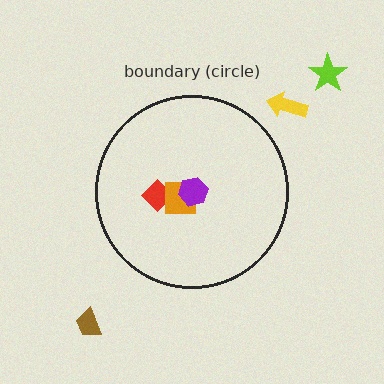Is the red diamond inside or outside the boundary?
Inside.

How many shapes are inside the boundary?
3 inside, 3 outside.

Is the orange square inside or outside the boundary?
Inside.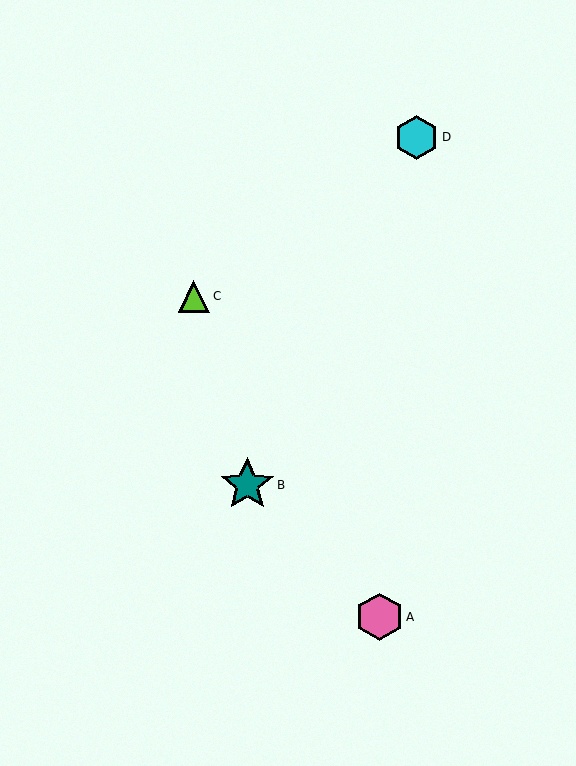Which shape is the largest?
The teal star (labeled B) is the largest.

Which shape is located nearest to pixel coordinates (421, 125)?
The cyan hexagon (labeled D) at (416, 137) is nearest to that location.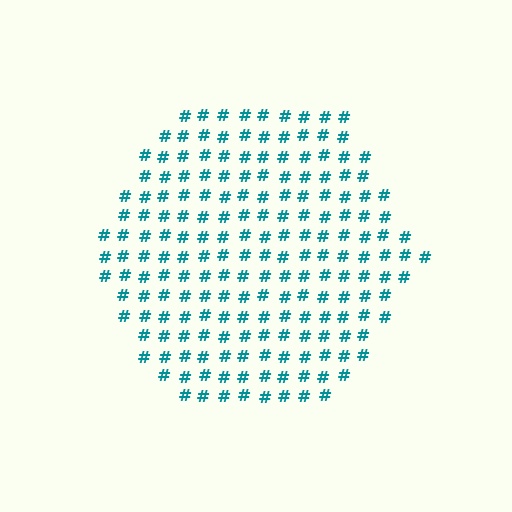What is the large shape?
The large shape is a hexagon.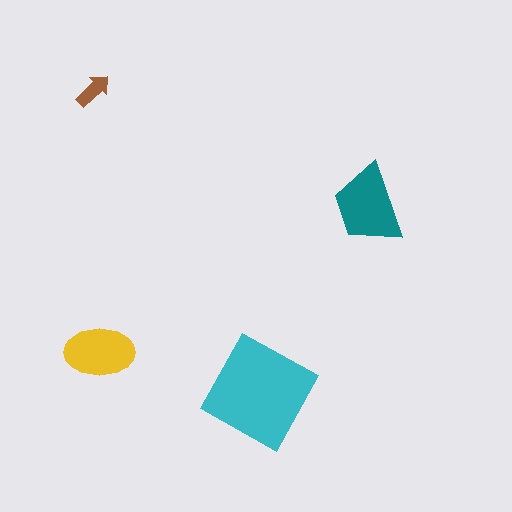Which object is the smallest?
The brown arrow.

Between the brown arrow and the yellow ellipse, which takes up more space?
The yellow ellipse.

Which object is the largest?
The cyan square.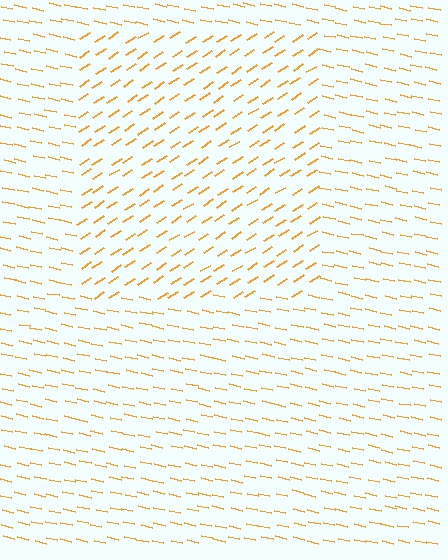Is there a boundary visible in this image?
Yes, there is a texture boundary formed by a change in line orientation.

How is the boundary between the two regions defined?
The boundary is defined purely by a change in line orientation (approximately 45 degrees difference). All lines are the same color and thickness.